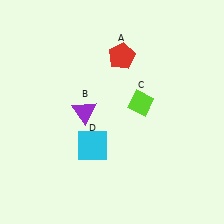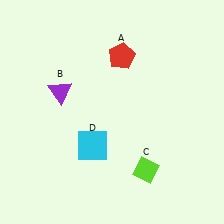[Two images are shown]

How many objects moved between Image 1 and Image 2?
2 objects moved between the two images.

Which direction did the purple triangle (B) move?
The purple triangle (B) moved left.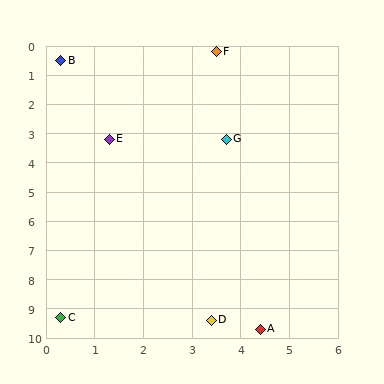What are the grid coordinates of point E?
Point E is at approximately (1.3, 3.2).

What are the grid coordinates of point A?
Point A is at approximately (4.4, 9.7).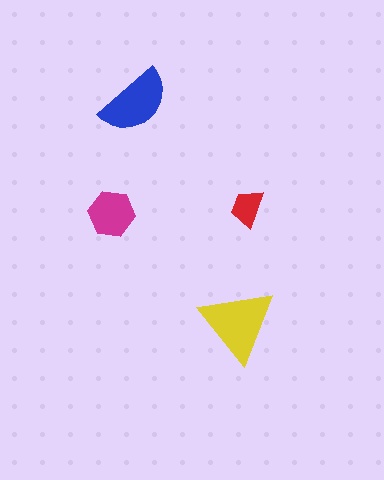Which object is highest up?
The blue semicircle is topmost.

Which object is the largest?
The yellow triangle.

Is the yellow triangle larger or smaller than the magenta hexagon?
Larger.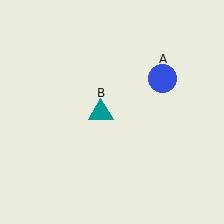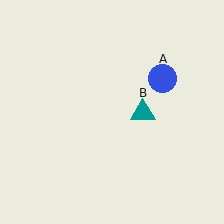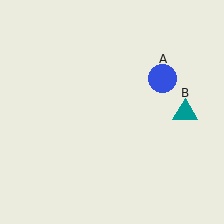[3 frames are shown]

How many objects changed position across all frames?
1 object changed position: teal triangle (object B).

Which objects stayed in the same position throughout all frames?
Blue circle (object A) remained stationary.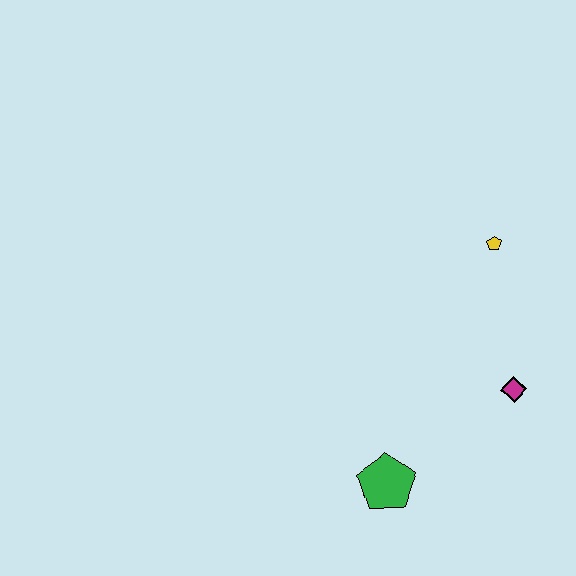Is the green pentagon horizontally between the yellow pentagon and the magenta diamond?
No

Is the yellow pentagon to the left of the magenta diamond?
Yes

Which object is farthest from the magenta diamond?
The green pentagon is farthest from the magenta diamond.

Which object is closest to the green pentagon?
The magenta diamond is closest to the green pentagon.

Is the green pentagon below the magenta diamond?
Yes